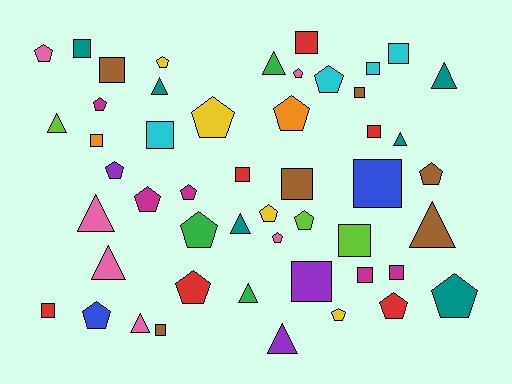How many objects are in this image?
There are 50 objects.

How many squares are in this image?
There are 18 squares.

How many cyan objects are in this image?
There are 4 cyan objects.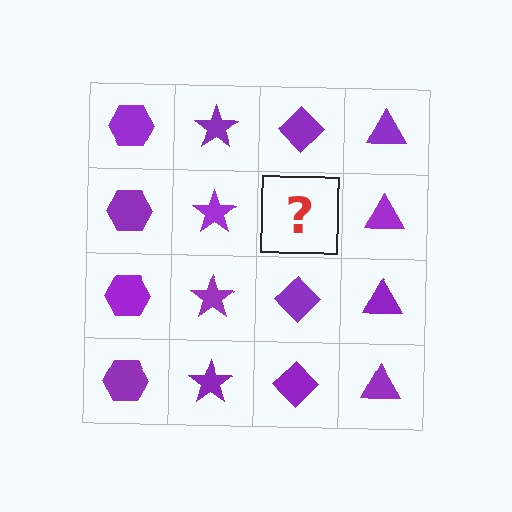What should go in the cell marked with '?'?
The missing cell should contain a purple diamond.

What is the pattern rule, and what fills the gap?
The rule is that each column has a consistent shape. The gap should be filled with a purple diamond.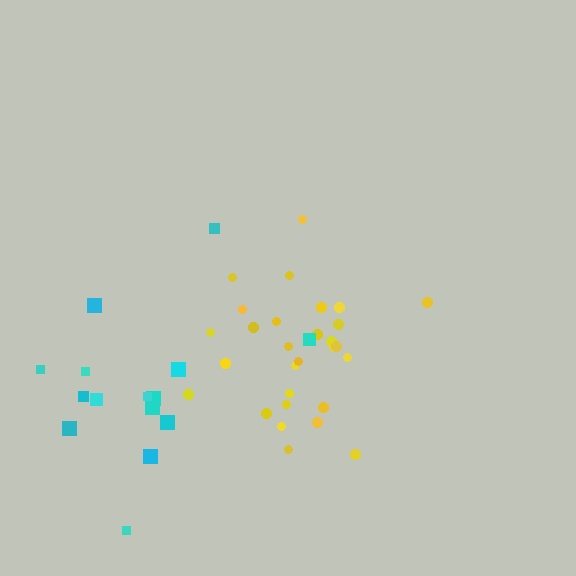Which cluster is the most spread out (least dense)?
Cyan.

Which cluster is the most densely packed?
Yellow.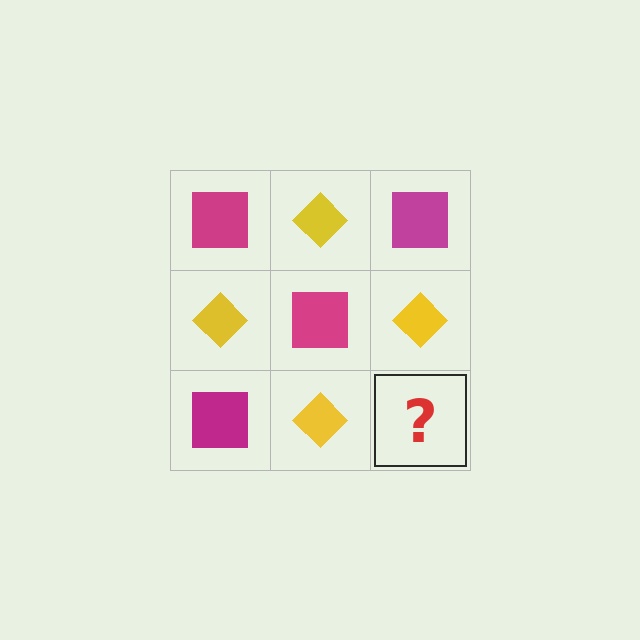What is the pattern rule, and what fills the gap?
The rule is that it alternates magenta square and yellow diamond in a checkerboard pattern. The gap should be filled with a magenta square.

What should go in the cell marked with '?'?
The missing cell should contain a magenta square.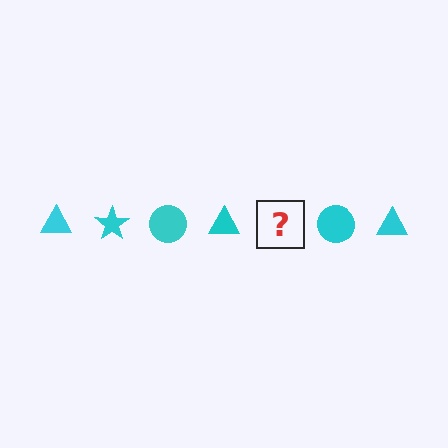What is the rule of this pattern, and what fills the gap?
The rule is that the pattern cycles through triangle, star, circle shapes in cyan. The gap should be filled with a cyan star.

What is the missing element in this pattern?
The missing element is a cyan star.